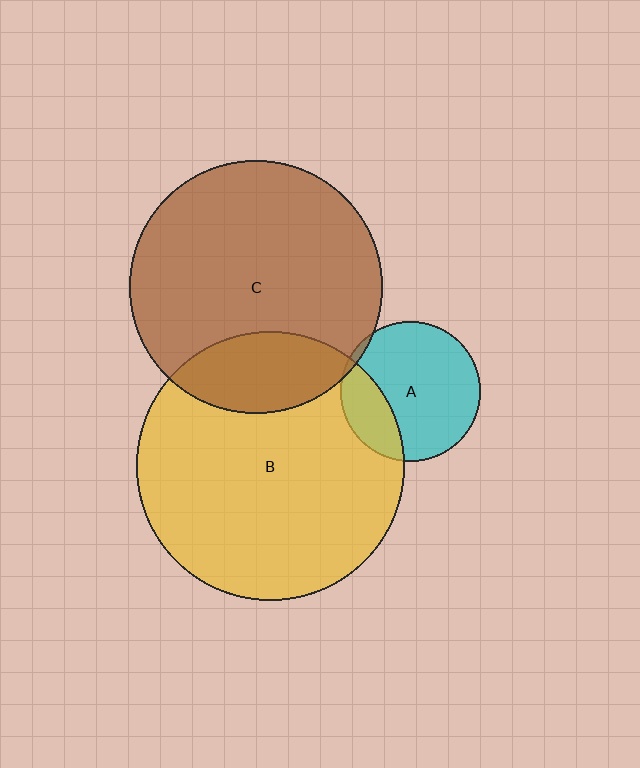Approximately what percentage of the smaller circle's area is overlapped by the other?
Approximately 20%.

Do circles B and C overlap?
Yes.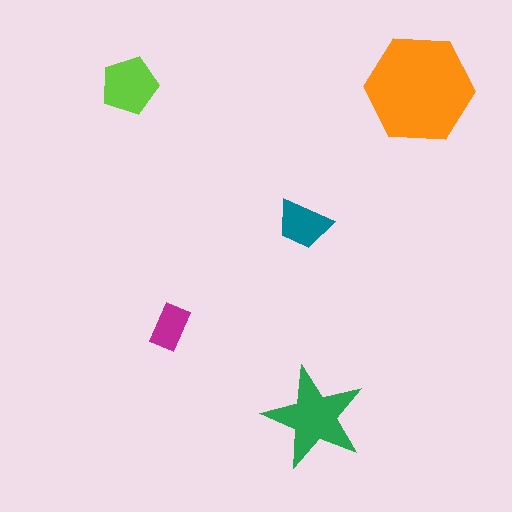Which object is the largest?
The orange hexagon.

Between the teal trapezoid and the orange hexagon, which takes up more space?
The orange hexagon.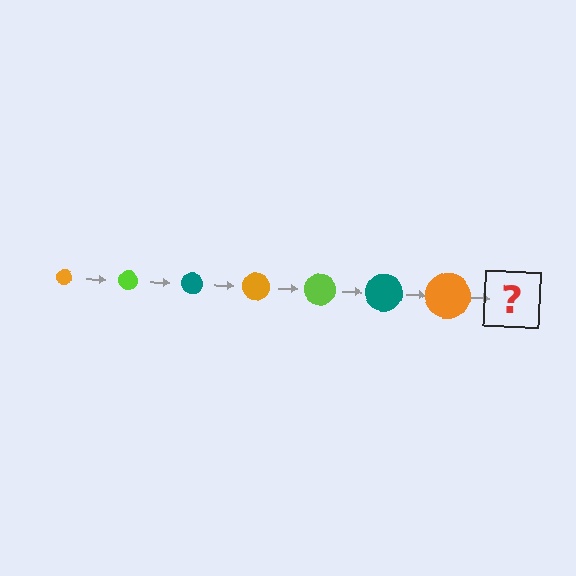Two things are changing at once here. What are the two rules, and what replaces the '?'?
The two rules are that the circle grows larger each step and the color cycles through orange, lime, and teal. The '?' should be a lime circle, larger than the previous one.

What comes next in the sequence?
The next element should be a lime circle, larger than the previous one.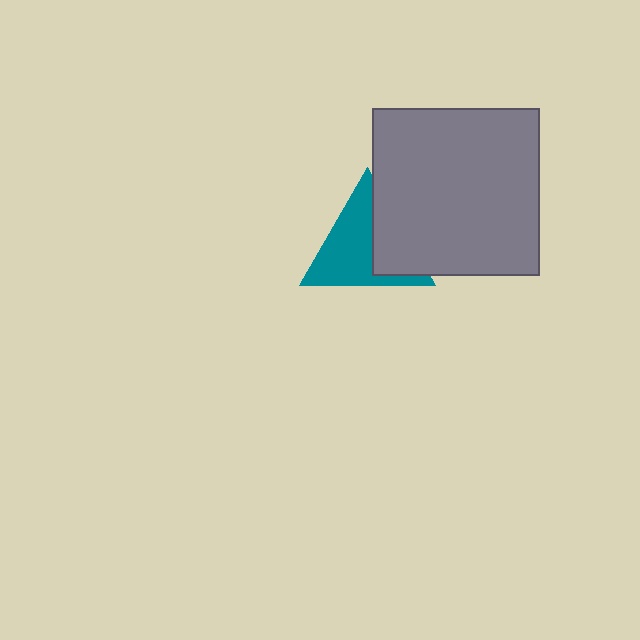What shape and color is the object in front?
The object in front is a gray square.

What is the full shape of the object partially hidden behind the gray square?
The partially hidden object is a teal triangle.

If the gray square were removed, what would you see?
You would see the complete teal triangle.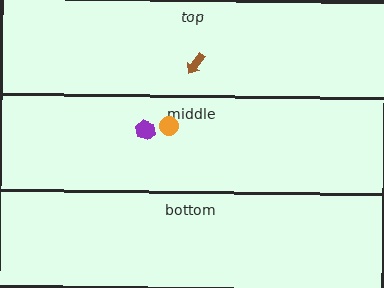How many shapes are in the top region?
1.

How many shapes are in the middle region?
2.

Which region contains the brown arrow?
The top region.